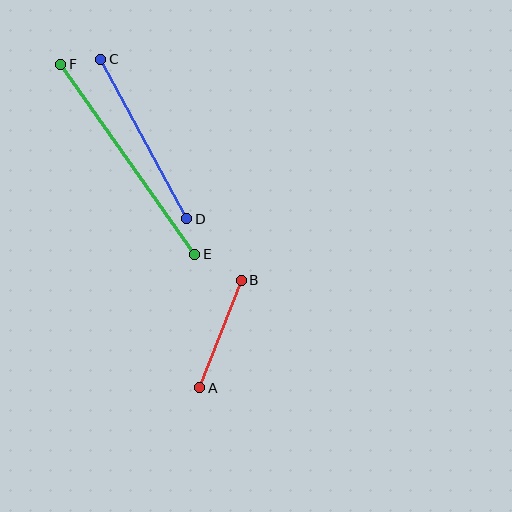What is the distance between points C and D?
The distance is approximately 182 pixels.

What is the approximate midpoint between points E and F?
The midpoint is at approximately (128, 159) pixels.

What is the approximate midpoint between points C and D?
The midpoint is at approximately (144, 139) pixels.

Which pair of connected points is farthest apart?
Points E and F are farthest apart.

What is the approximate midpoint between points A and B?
The midpoint is at approximately (221, 334) pixels.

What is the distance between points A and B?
The distance is approximately 115 pixels.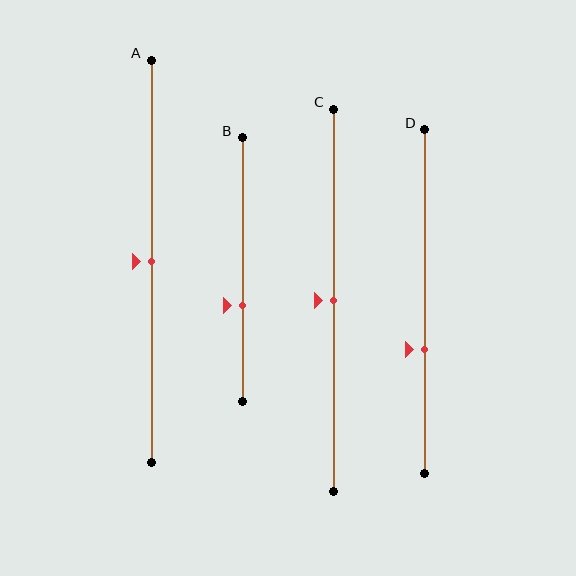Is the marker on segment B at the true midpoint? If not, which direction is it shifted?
No, the marker on segment B is shifted downward by about 14% of the segment length.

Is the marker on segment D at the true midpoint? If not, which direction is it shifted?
No, the marker on segment D is shifted downward by about 14% of the segment length.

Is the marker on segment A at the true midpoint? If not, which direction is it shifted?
Yes, the marker on segment A is at the true midpoint.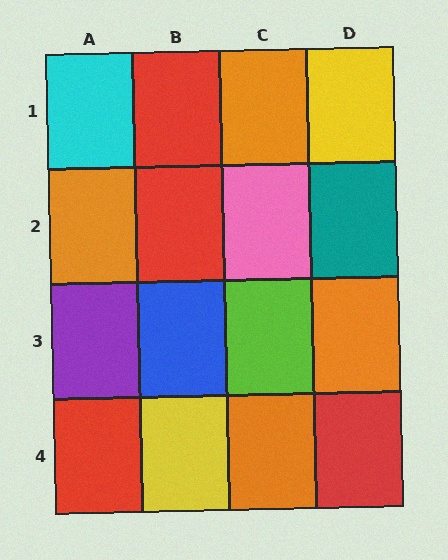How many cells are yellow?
2 cells are yellow.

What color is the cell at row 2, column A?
Orange.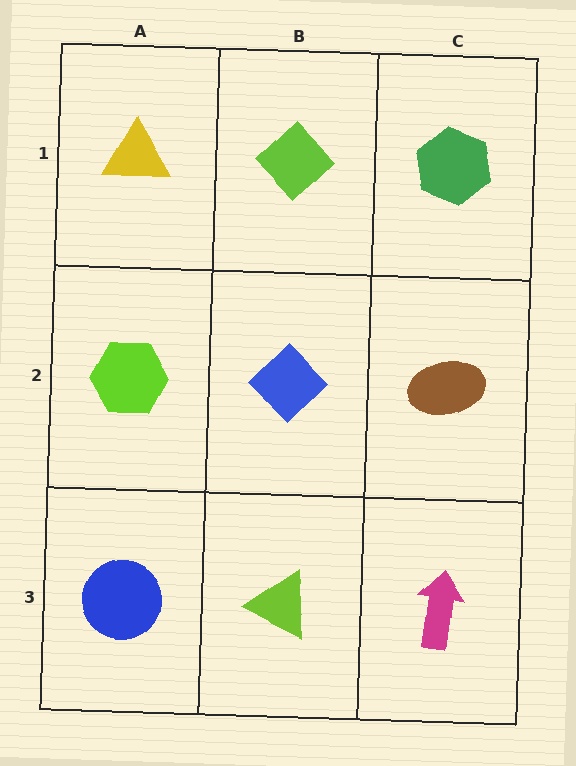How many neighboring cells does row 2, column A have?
3.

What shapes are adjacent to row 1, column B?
A blue diamond (row 2, column B), a yellow triangle (row 1, column A), a green hexagon (row 1, column C).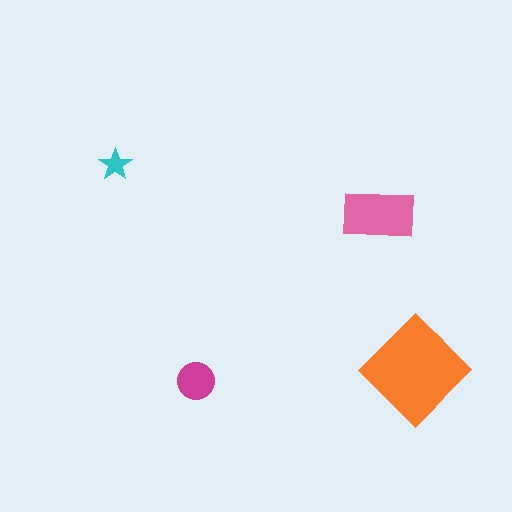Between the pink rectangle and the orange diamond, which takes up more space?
The orange diamond.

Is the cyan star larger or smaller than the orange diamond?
Smaller.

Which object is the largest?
The orange diamond.